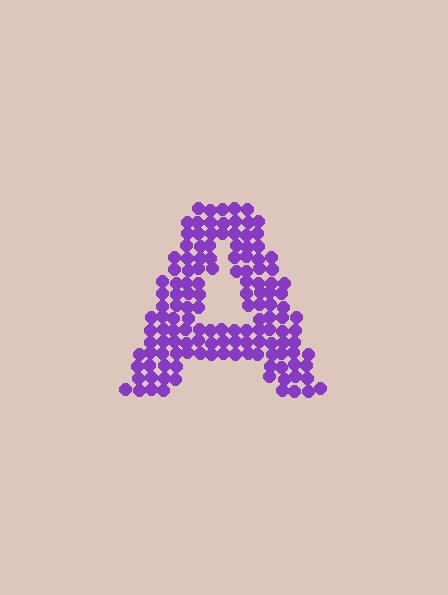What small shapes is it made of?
It is made of small circles.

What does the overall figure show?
The overall figure shows the letter A.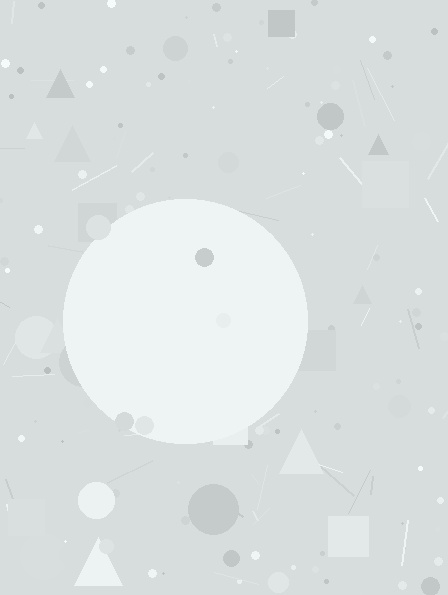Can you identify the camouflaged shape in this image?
The camouflaged shape is a circle.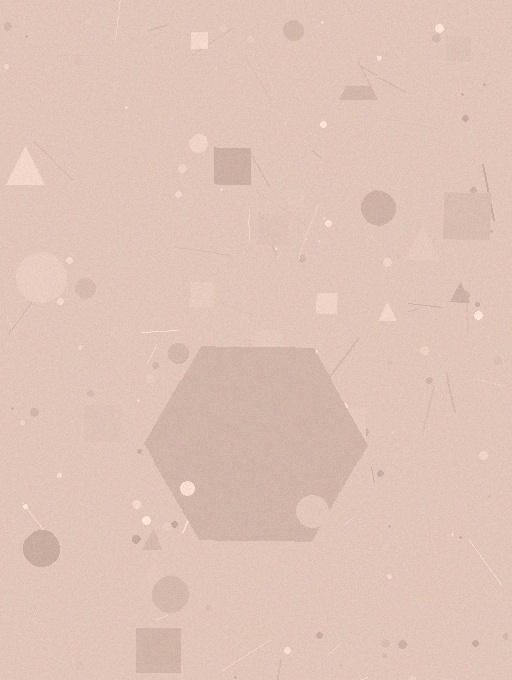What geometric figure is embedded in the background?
A hexagon is embedded in the background.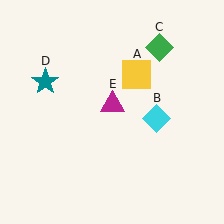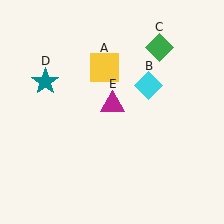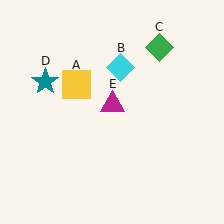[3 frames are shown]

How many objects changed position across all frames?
2 objects changed position: yellow square (object A), cyan diamond (object B).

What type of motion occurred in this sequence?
The yellow square (object A), cyan diamond (object B) rotated counterclockwise around the center of the scene.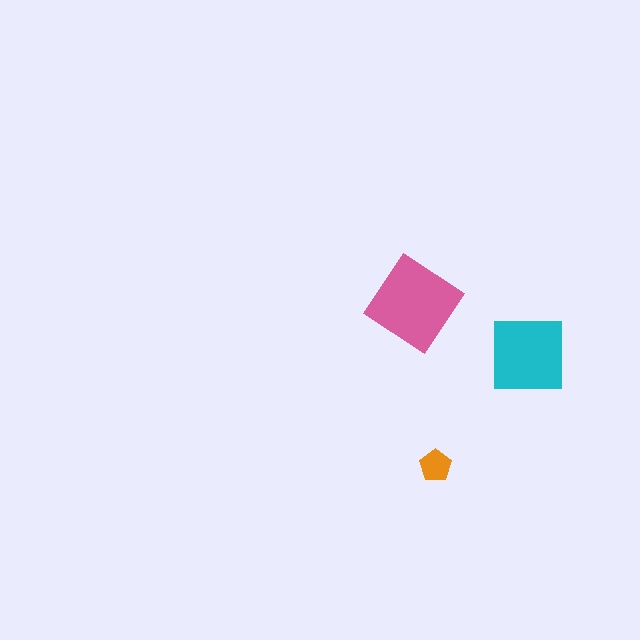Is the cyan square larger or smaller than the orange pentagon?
Larger.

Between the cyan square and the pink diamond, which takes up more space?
The pink diamond.